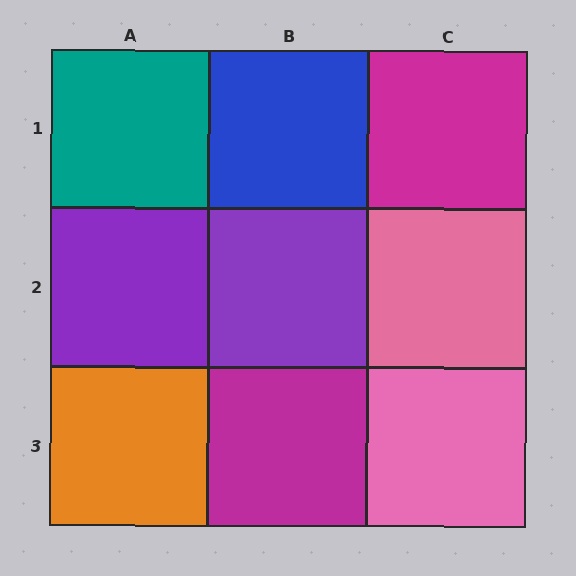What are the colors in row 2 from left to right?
Purple, purple, pink.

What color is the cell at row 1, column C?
Magenta.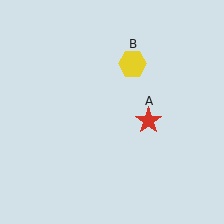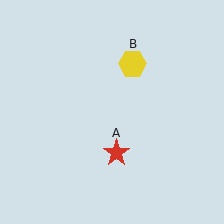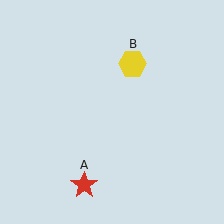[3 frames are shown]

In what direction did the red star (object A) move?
The red star (object A) moved down and to the left.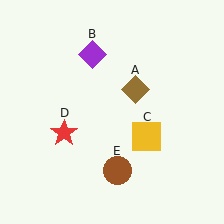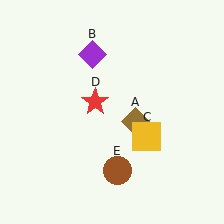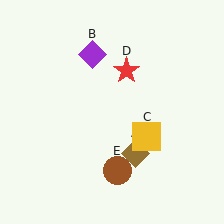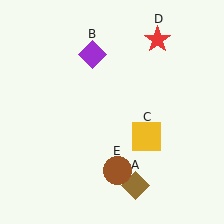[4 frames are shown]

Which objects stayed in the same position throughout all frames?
Purple diamond (object B) and yellow square (object C) and brown circle (object E) remained stationary.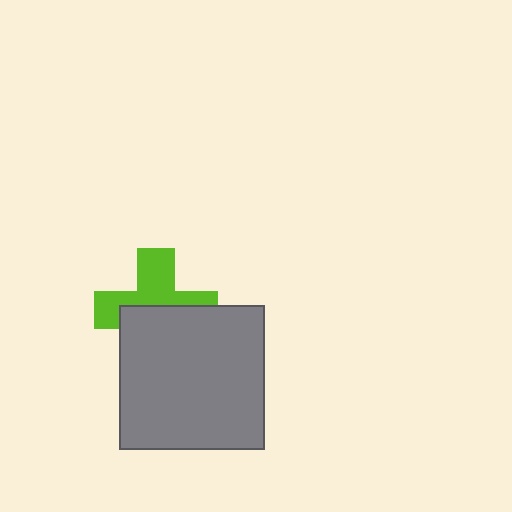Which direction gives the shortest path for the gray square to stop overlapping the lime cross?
Moving down gives the shortest separation.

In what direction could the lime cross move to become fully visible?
The lime cross could move up. That would shift it out from behind the gray square entirely.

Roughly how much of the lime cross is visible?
About half of it is visible (roughly 51%).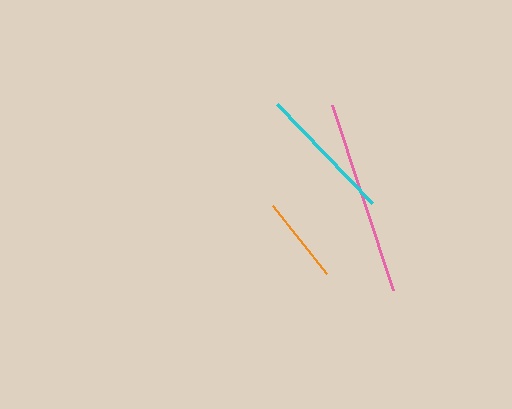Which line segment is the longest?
The pink line is the longest at approximately 195 pixels.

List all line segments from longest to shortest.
From longest to shortest: pink, cyan, orange.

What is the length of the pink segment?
The pink segment is approximately 195 pixels long.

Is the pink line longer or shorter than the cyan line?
The pink line is longer than the cyan line.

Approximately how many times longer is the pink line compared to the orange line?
The pink line is approximately 2.2 times the length of the orange line.